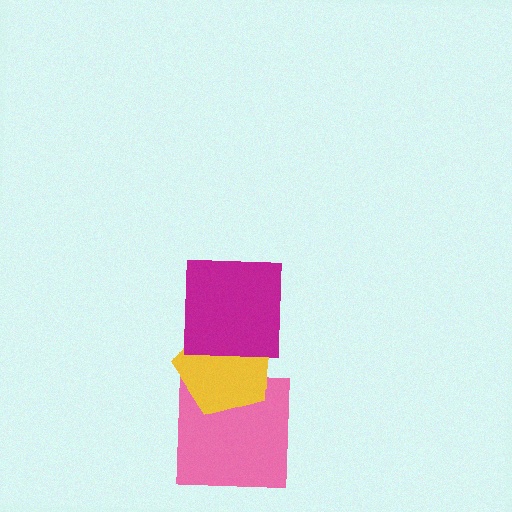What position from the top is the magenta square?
The magenta square is 1st from the top.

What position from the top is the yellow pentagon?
The yellow pentagon is 2nd from the top.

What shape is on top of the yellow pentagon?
The magenta square is on top of the yellow pentagon.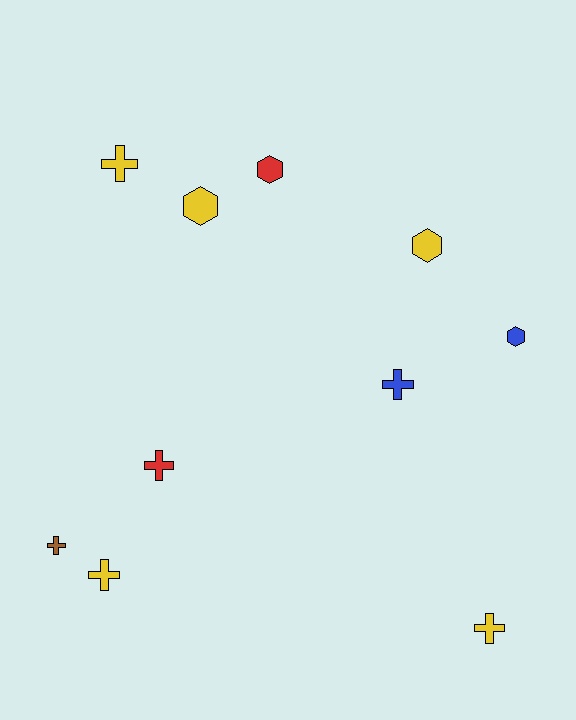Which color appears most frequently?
Yellow, with 5 objects.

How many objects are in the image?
There are 10 objects.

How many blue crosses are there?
There is 1 blue cross.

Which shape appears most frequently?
Cross, with 6 objects.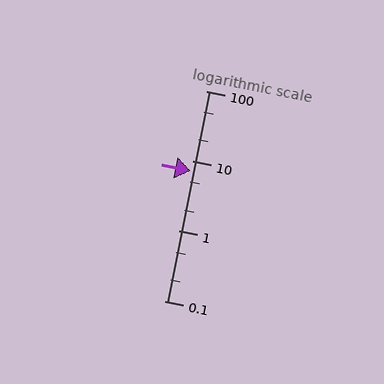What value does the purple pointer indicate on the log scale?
The pointer indicates approximately 7.2.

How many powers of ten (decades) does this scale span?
The scale spans 3 decades, from 0.1 to 100.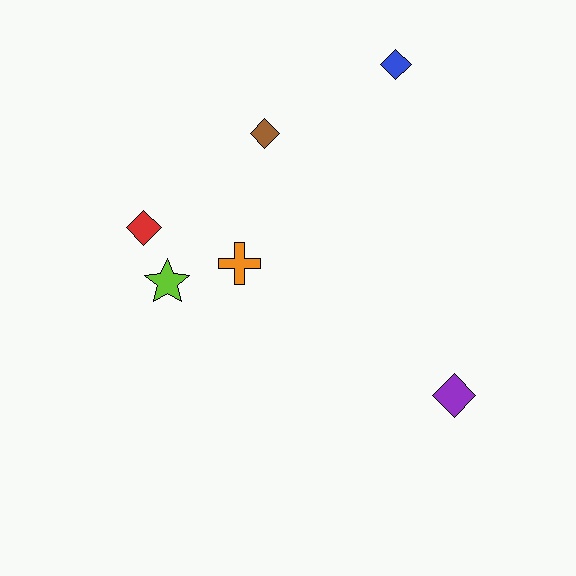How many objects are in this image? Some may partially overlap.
There are 6 objects.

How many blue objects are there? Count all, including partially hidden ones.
There is 1 blue object.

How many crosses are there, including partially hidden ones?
There is 1 cross.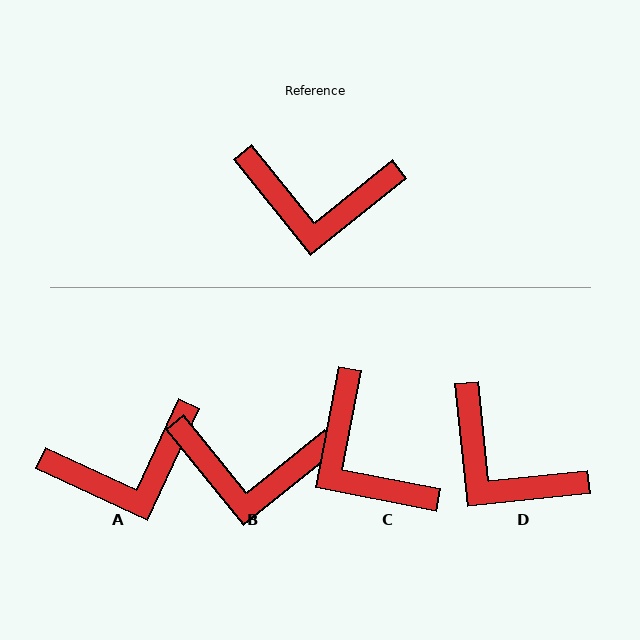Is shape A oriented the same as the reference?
No, it is off by about 26 degrees.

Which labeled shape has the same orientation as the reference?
B.